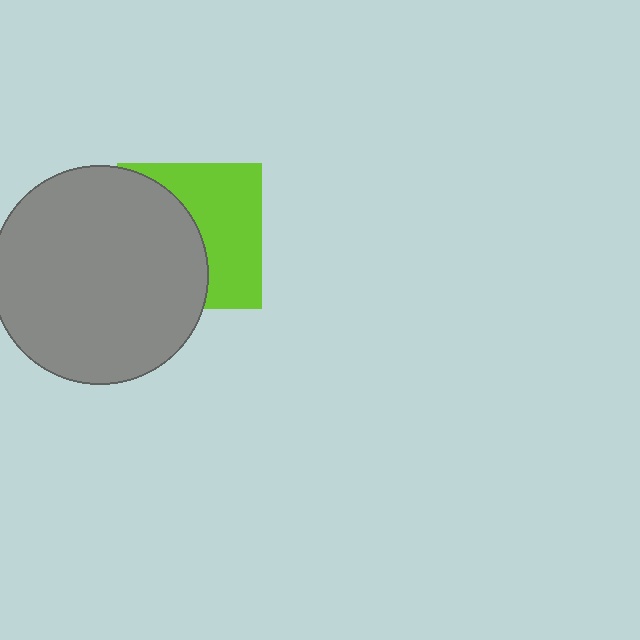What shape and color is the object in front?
The object in front is a gray circle.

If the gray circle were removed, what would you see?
You would see the complete lime square.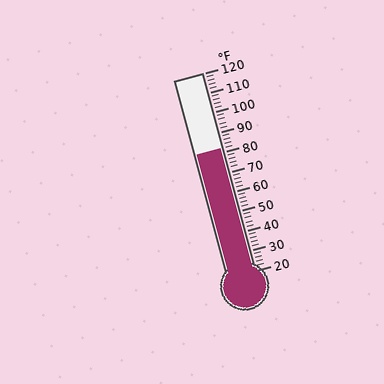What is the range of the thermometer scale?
The thermometer scale ranges from 20°F to 120°F.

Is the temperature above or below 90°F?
The temperature is below 90°F.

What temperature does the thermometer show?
The thermometer shows approximately 82°F.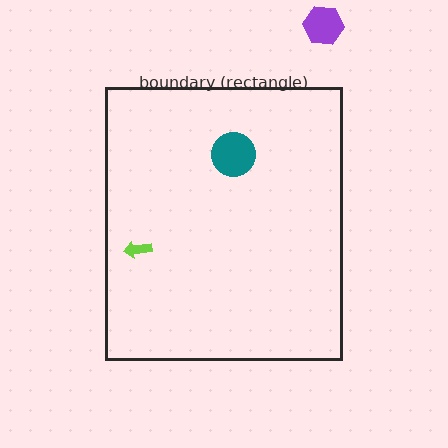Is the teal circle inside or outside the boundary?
Inside.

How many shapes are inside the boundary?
2 inside, 1 outside.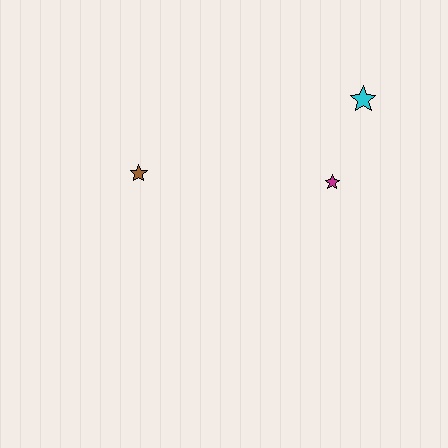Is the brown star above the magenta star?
Yes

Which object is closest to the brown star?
The magenta star is closest to the brown star.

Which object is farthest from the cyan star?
The brown star is farthest from the cyan star.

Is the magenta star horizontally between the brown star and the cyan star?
Yes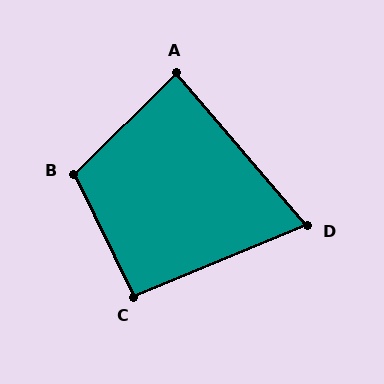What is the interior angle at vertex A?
Approximately 86 degrees (approximately right).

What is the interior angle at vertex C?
Approximately 94 degrees (approximately right).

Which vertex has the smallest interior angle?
D, at approximately 72 degrees.